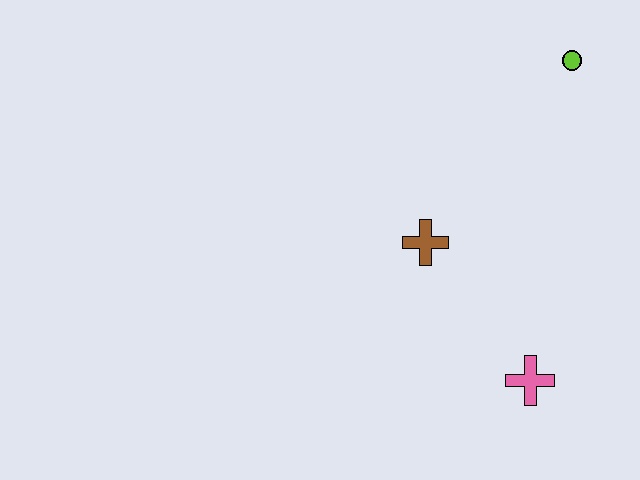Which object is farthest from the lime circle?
The pink cross is farthest from the lime circle.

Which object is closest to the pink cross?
The brown cross is closest to the pink cross.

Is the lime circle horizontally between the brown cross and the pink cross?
No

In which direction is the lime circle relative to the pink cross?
The lime circle is above the pink cross.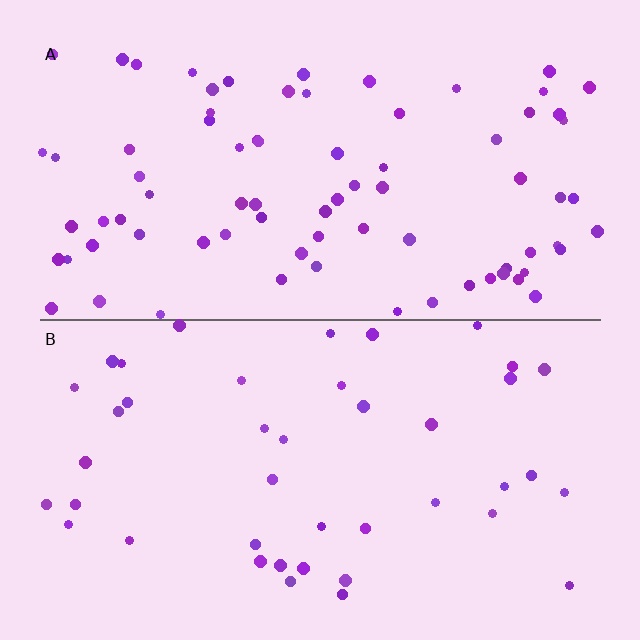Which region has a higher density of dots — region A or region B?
A (the top).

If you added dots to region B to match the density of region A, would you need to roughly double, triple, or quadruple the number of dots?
Approximately double.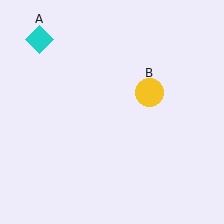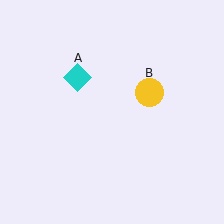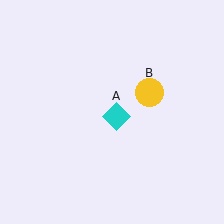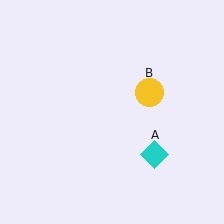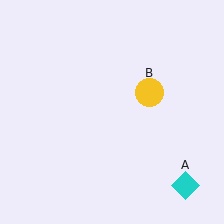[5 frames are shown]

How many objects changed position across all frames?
1 object changed position: cyan diamond (object A).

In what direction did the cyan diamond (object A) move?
The cyan diamond (object A) moved down and to the right.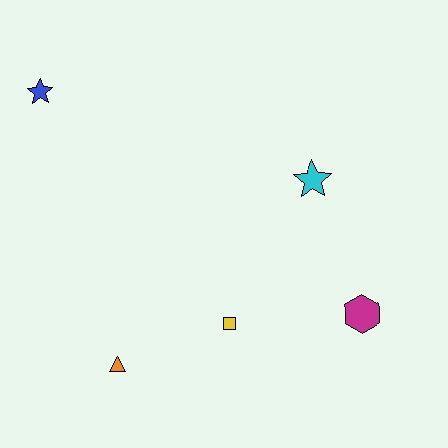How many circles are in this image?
There are no circles.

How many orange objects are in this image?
There is 1 orange object.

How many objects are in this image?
There are 5 objects.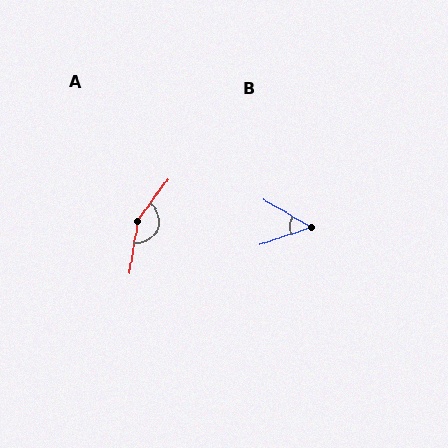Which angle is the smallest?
B, at approximately 49 degrees.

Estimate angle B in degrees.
Approximately 49 degrees.